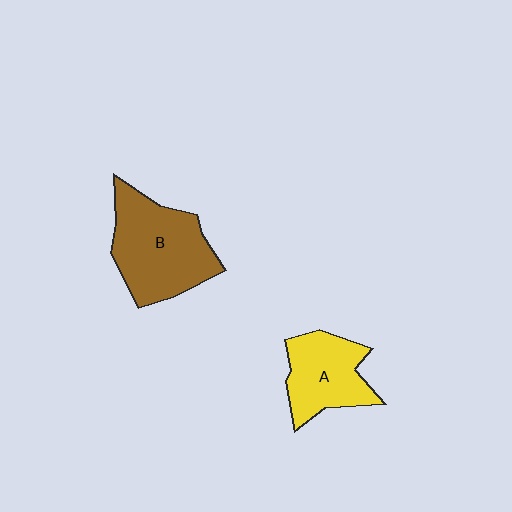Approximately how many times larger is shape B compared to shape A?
Approximately 1.4 times.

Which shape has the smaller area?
Shape A (yellow).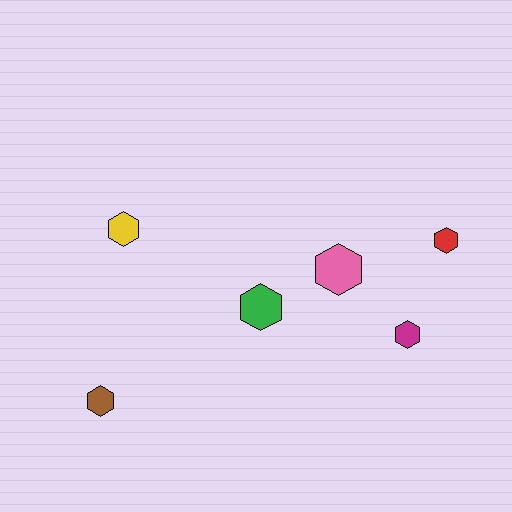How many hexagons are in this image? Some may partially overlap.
There are 6 hexagons.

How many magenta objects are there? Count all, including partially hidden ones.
There is 1 magenta object.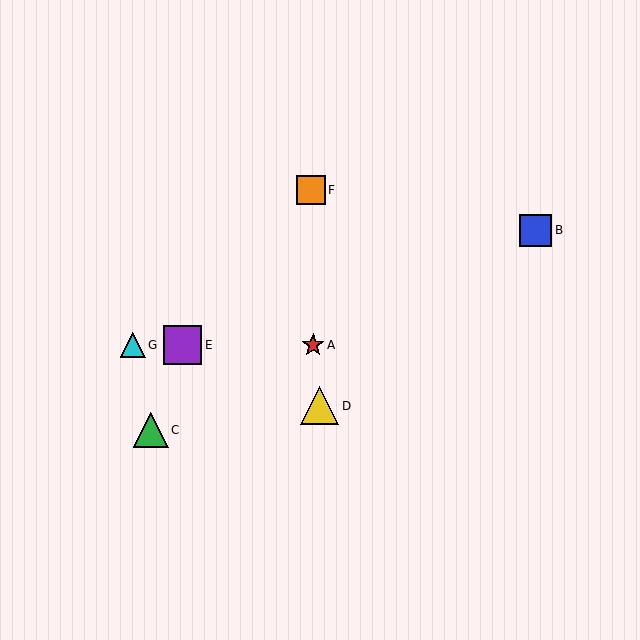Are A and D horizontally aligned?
No, A is at y≈345 and D is at y≈406.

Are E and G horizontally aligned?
Yes, both are at y≈345.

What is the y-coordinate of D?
Object D is at y≈406.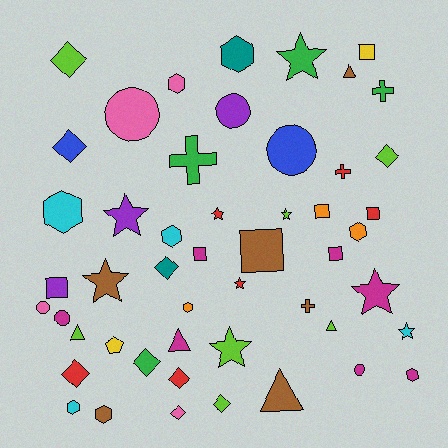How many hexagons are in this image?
There are 9 hexagons.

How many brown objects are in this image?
There are 6 brown objects.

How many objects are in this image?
There are 50 objects.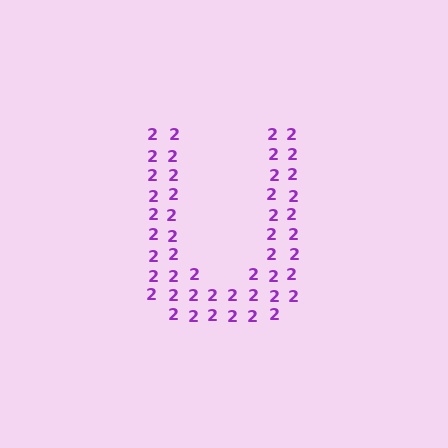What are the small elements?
The small elements are digit 2's.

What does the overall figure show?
The overall figure shows the letter U.